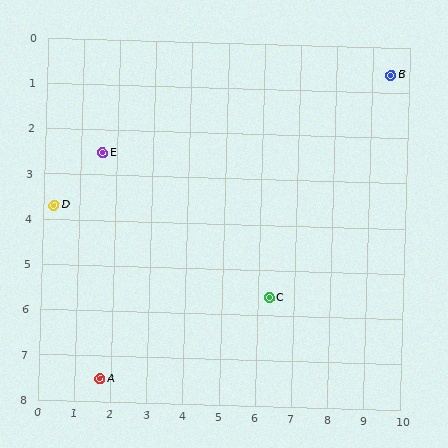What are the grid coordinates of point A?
Point A is at approximately (1.7, 7.5).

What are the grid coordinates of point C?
Point C is at approximately (6.3, 5.6).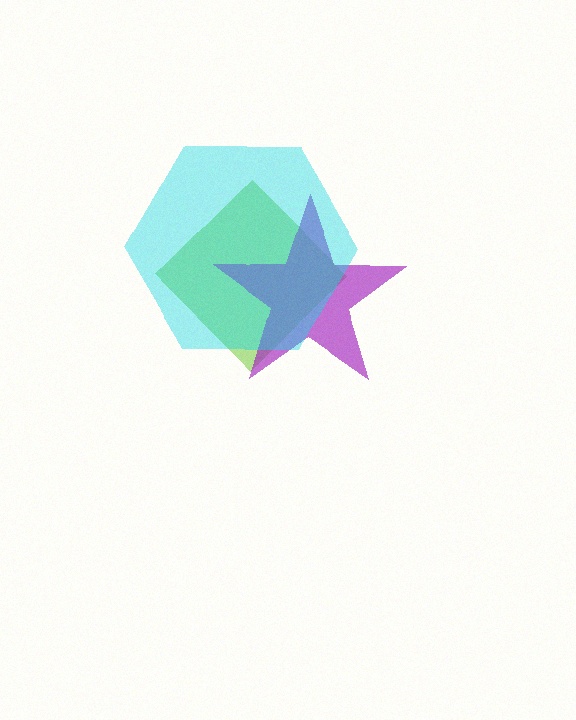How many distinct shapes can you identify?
There are 3 distinct shapes: a lime diamond, a purple star, a cyan hexagon.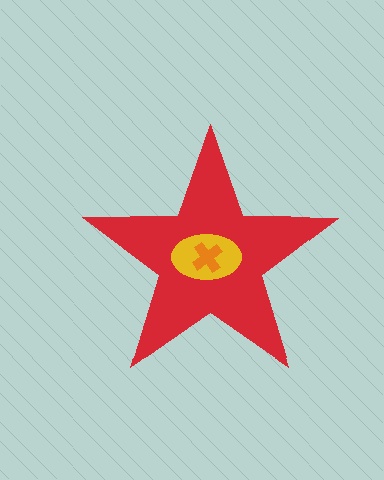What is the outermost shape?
The red star.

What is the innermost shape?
The orange cross.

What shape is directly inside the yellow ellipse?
The orange cross.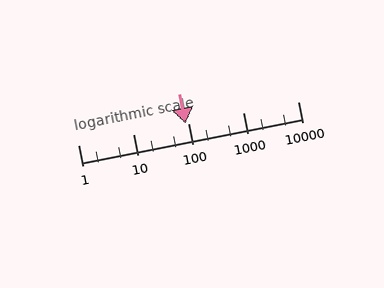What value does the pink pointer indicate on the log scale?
The pointer indicates approximately 89.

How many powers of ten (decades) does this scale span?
The scale spans 4 decades, from 1 to 10000.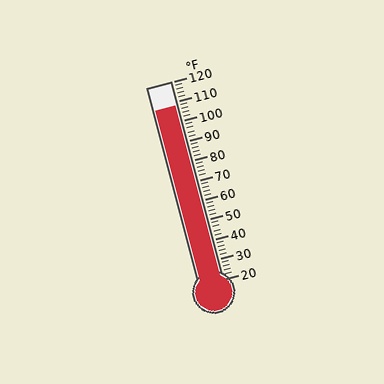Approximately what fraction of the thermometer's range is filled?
The thermometer is filled to approximately 90% of its range.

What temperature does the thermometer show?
The thermometer shows approximately 108°F.